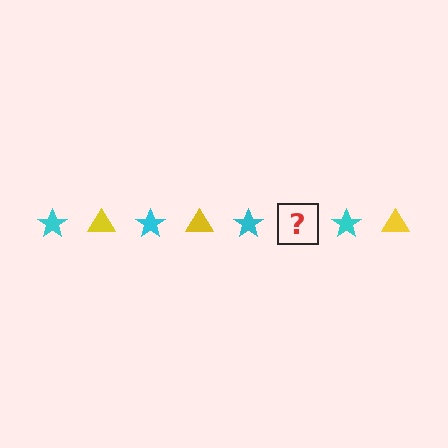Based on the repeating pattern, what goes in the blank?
The blank should be a yellow triangle.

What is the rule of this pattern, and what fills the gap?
The rule is that the pattern alternates between cyan star and yellow triangle. The gap should be filled with a yellow triangle.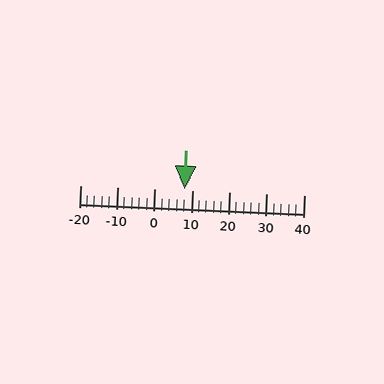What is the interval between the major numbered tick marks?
The major tick marks are spaced 10 units apart.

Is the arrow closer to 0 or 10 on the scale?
The arrow is closer to 10.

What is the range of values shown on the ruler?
The ruler shows values from -20 to 40.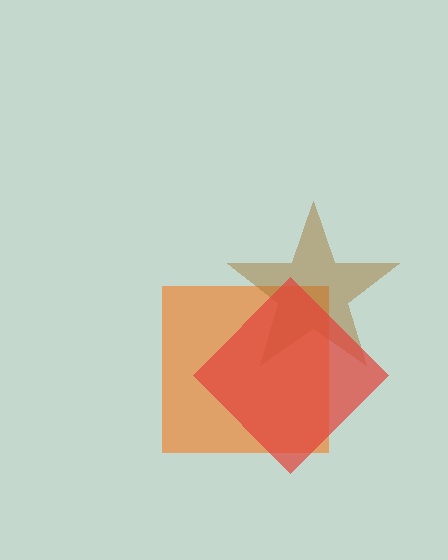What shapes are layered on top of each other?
The layered shapes are: an orange square, a brown star, a red diamond.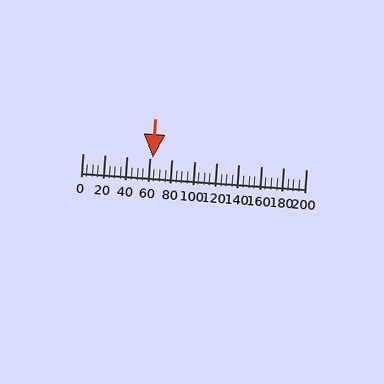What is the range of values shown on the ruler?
The ruler shows values from 0 to 200.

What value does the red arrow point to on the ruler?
The red arrow points to approximately 63.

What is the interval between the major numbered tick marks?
The major tick marks are spaced 20 units apart.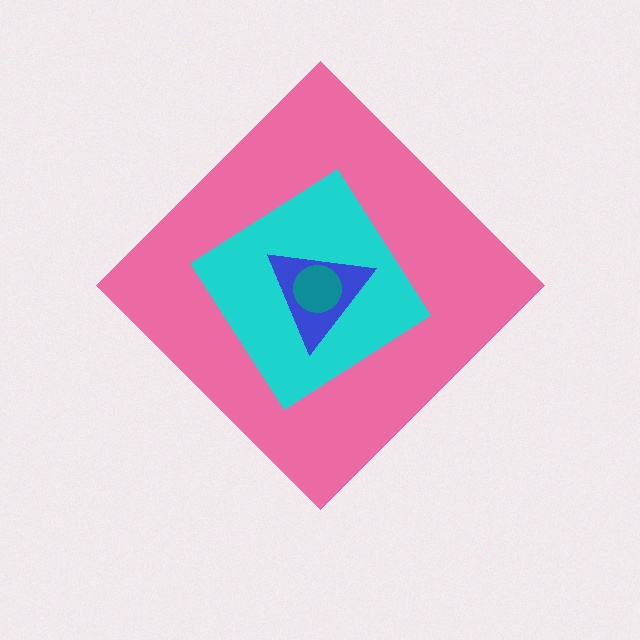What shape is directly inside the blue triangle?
The teal circle.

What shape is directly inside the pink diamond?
The cyan diamond.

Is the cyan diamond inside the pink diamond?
Yes.